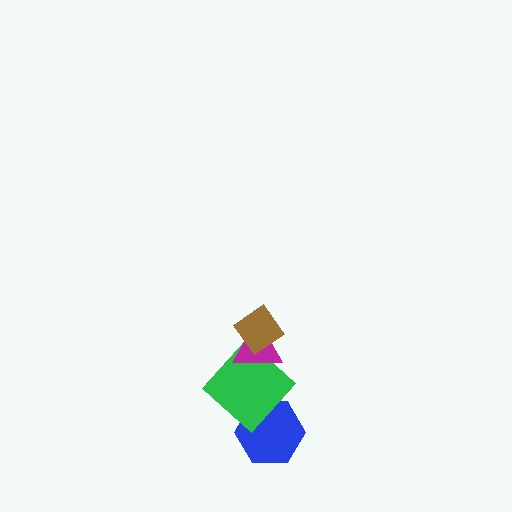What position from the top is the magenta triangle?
The magenta triangle is 2nd from the top.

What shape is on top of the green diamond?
The magenta triangle is on top of the green diamond.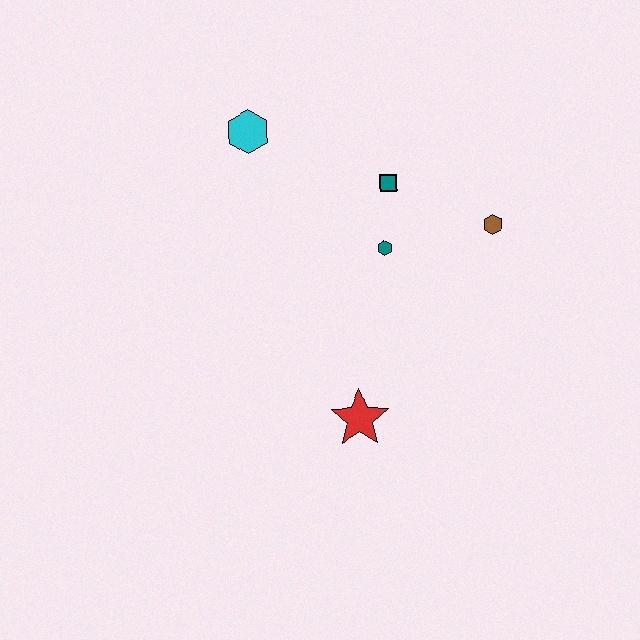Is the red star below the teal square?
Yes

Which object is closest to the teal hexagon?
The teal square is closest to the teal hexagon.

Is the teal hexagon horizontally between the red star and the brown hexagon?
Yes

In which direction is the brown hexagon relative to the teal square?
The brown hexagon is to the right of the teal square.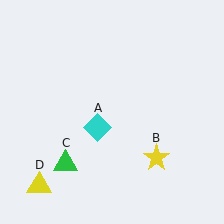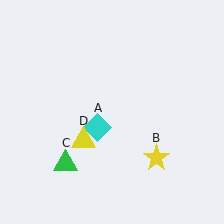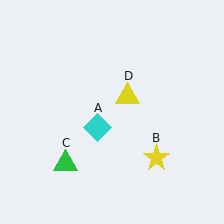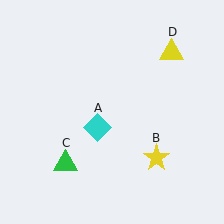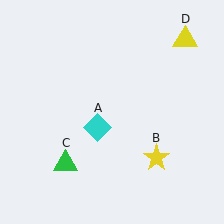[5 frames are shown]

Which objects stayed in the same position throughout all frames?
Cyan diamond (object A) and yellow star (object B) and green triangle (object C) remained stationary.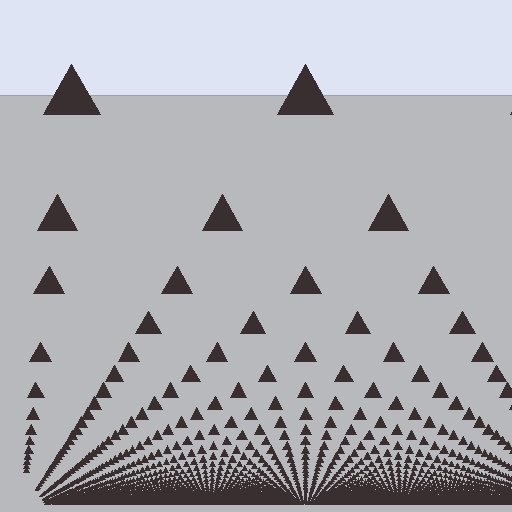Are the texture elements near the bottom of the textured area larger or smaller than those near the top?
Smaller. The gradient is inverted — elements near the bottom are smaller and denser.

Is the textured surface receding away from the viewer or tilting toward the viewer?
The surface appears to tilt toward the viewer. Texture elements get larger and sparser toward the top.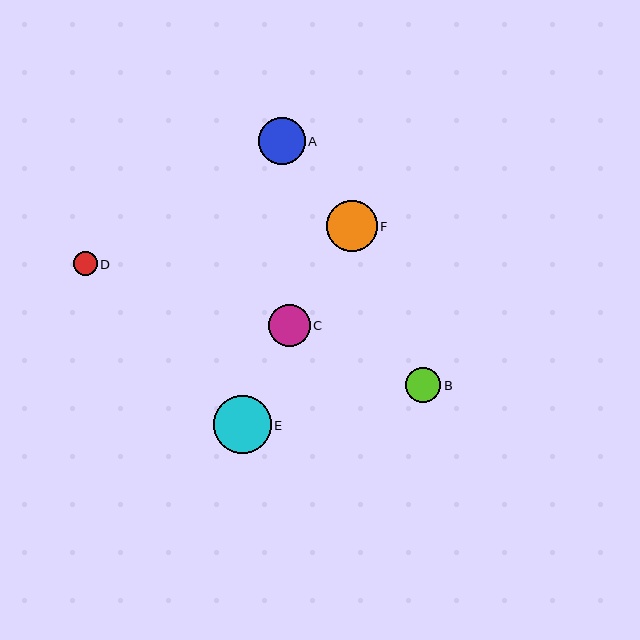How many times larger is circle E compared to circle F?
Circle E is approximately 1.2 times the size of circle F.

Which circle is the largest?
Circle E is the largest with a size of approximately 58 pixels.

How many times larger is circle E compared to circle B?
Circle E is approximately 1.7 times the size of circle B.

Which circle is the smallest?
Circle D is the smallest with a size of approximately 24 pixels.